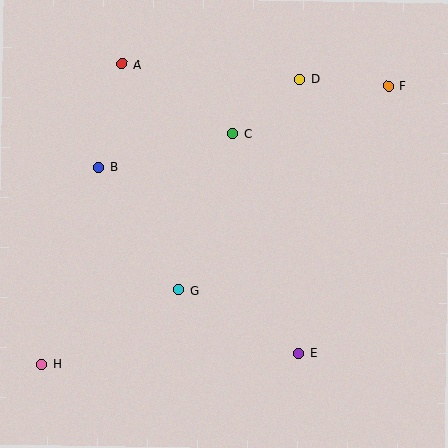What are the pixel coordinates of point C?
Point C is at (233, 134).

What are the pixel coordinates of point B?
Point B is at (99, 167).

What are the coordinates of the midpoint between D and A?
The midpoint between D and A is at (211, 72).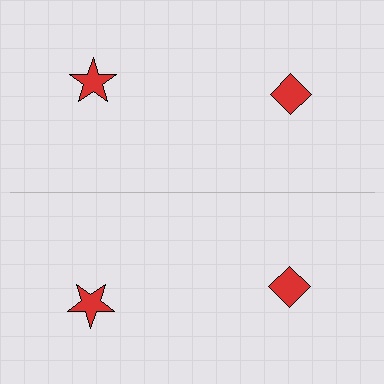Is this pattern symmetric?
Yes, this pattern has bilateral (reflection) symmetry.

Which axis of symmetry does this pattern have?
The pattern has a horizontal axis of symmetry running through the center of the image.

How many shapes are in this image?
There are 4 shapes in this image.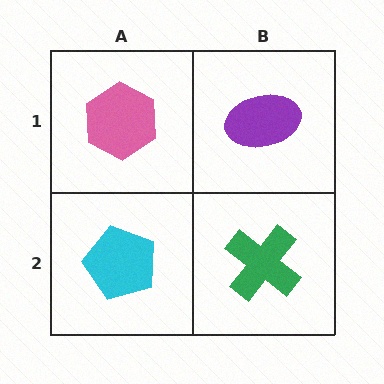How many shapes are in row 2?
2 shapes.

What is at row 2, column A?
A cyan pentagon.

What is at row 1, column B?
A purple ellipse.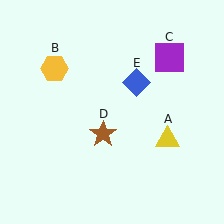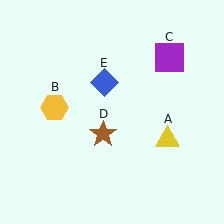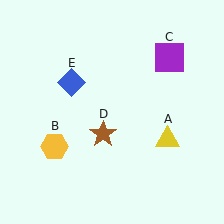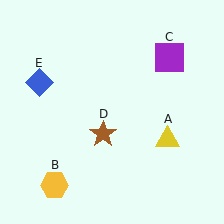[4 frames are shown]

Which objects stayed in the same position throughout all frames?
Yellow triangle (object A) and purple square (object C) and brown star (object D) remained stationary.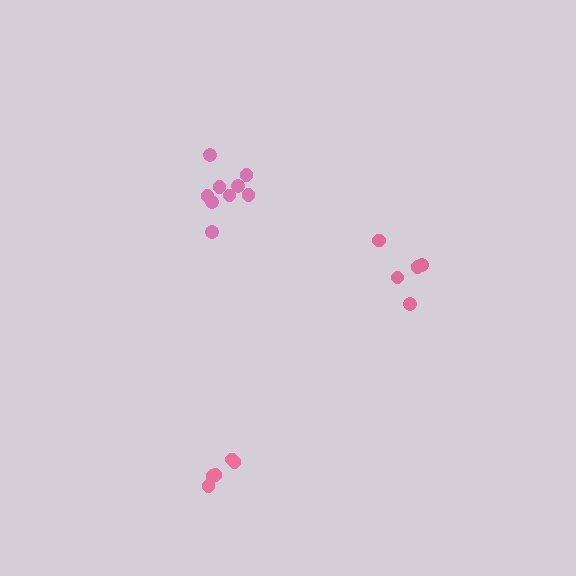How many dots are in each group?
Group 1: 5 dots, Group 2: 9 dots, Group 3: 5 dots (19 total).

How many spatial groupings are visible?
There are 3 spatial groupings.